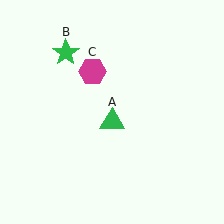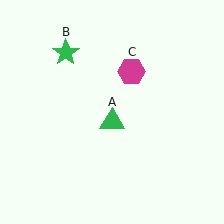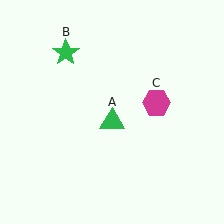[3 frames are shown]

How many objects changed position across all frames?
1 object changed position: magenta hexagon (object C).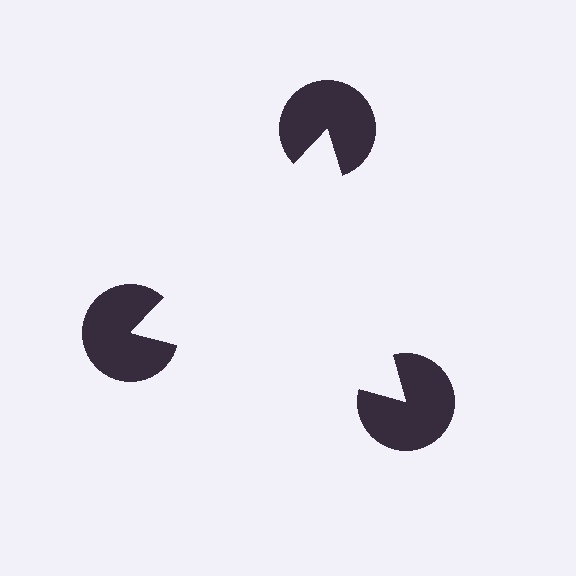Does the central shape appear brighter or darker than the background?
It typically appears slightly brighter than the background, even though no actual brightness change is drawn.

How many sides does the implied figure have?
3 sides.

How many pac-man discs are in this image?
There are 3 — one at each vertex of the illusory triangle.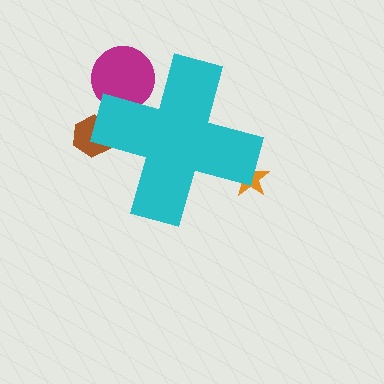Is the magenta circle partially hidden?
Yes, the magenta circle is partially hidden behind the cyan cross.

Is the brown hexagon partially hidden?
Yes, the brown hexagon is partially hidden behind the cyan cross.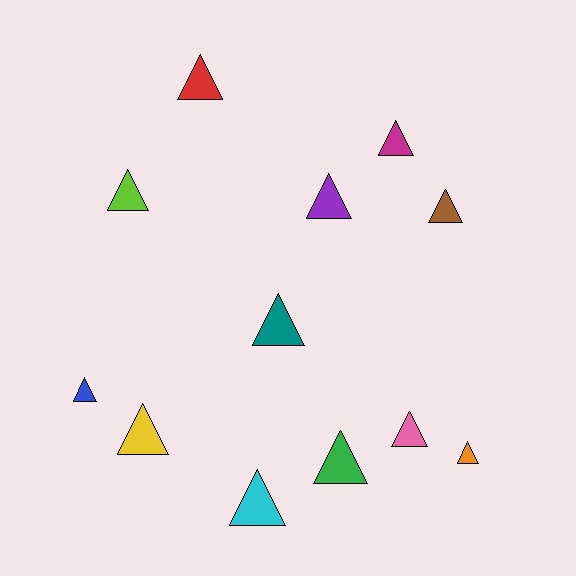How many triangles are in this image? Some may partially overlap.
There are 12 triangles.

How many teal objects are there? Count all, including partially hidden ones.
There is 1 teal object.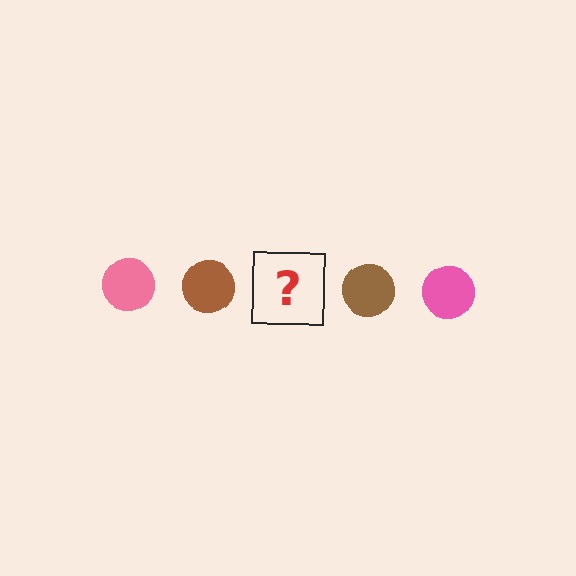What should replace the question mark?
The question mark should be replaced with a pink circle.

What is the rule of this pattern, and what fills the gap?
The rule is that the pattern cycles through pink, brown circles. The gap should be filled with a pink circle.